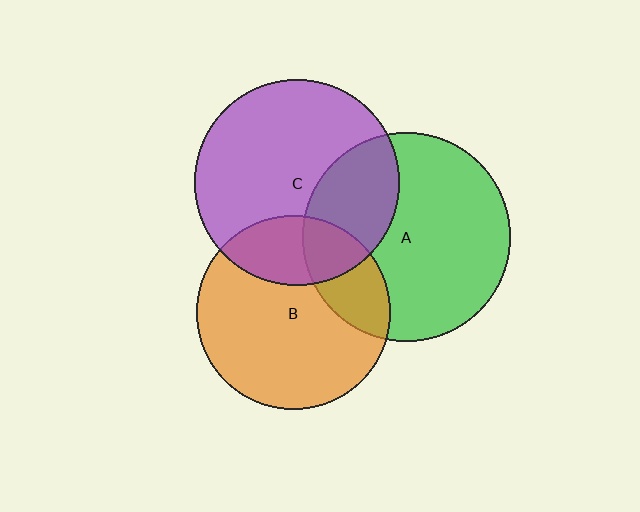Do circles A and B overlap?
Yes.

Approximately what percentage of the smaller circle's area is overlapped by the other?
Approximately 20%.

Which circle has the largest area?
Circle A (green).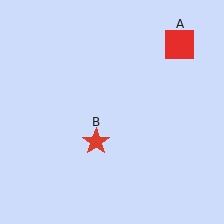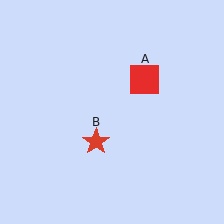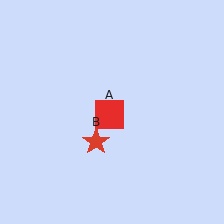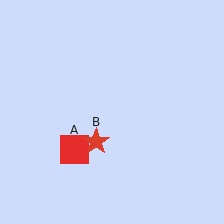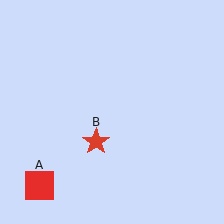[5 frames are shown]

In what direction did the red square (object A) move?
The red square (object A) moved down and to the left.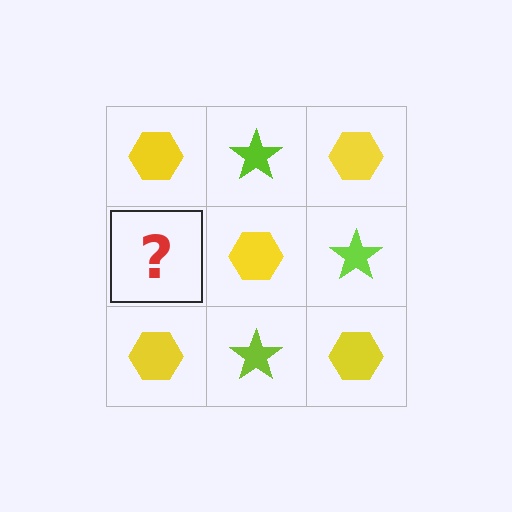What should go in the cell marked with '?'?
The missing cell should contain a lime star.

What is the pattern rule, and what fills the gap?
The rule is that it alternates yellow hexagon and lime star in a checkerboard pattern. The gap should be filled with a lime star.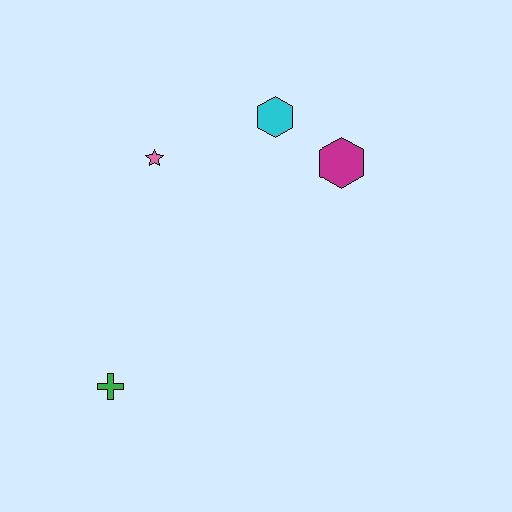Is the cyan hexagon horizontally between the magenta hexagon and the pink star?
Yes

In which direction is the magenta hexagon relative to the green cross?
The magenta hexagon is to the right of the green cross.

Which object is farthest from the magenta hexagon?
The green cross is farthest from the magenta hexagon.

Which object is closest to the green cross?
The pink star is closest to the green cross.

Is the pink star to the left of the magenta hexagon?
Yes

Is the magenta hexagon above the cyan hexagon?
No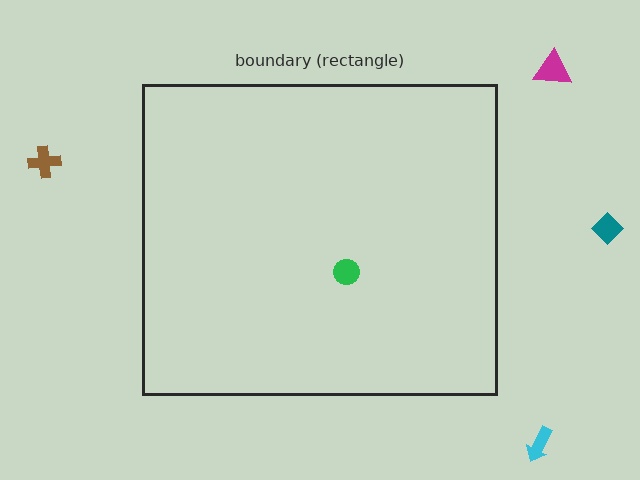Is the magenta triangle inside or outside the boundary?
Outside.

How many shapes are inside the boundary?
1 inside, 4 outside.